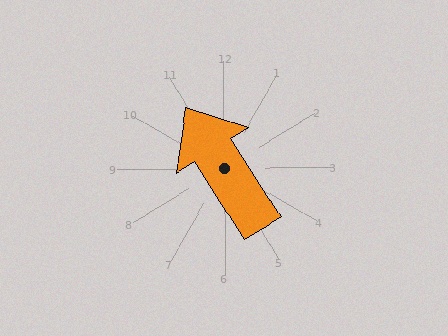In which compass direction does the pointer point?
Northwest.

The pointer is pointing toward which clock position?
Roughly 11 o'clock.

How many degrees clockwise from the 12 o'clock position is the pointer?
Approximately 328 degrees.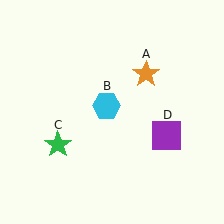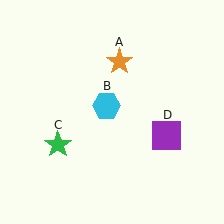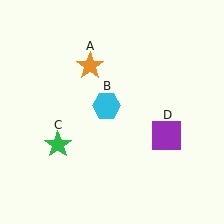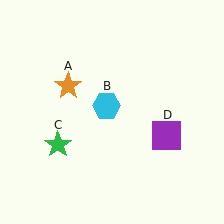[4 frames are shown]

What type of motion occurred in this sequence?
The orange star (object A) rotated counterclockwise around the center of the scene.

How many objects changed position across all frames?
1 object changed position: orange star (object A).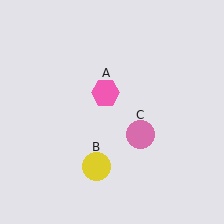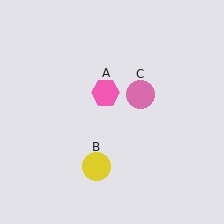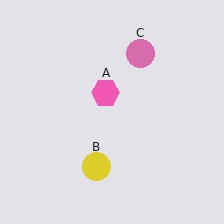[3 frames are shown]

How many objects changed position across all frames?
1 object changed position: pink circle (object C).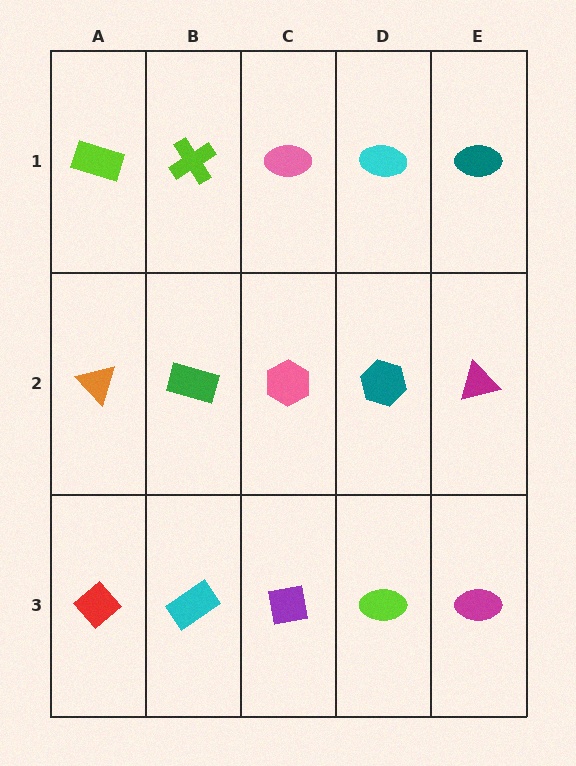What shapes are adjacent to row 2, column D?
A cyan ellipse (row 1, column D), a lime ellipse (row 3, column D), a pink hexagon (row 2, column C), a magenta triangle (row 2, column E).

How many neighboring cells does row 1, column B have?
3.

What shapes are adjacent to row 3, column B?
A green rectangle (row 2, column B), a red diamond (row 3, column A), a purple square (row 3, column C).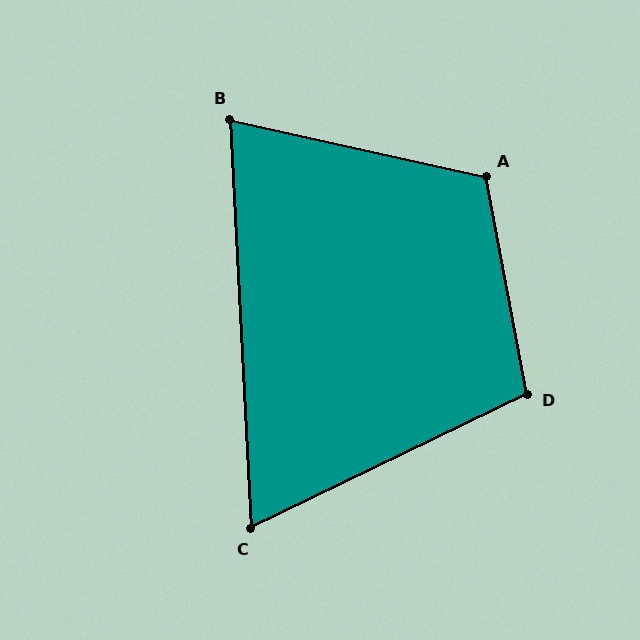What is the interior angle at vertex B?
Approximately 75 degrees (acute).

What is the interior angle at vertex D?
Approximately 105 degrees (obtuse).